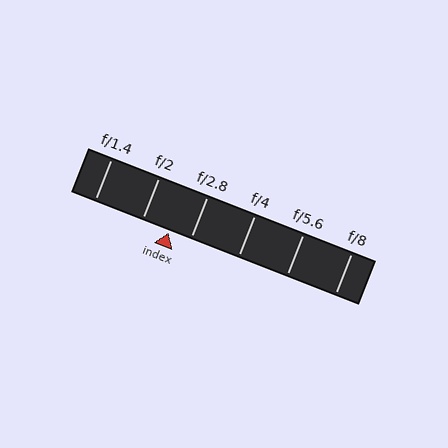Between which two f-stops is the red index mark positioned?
The index mark is between f/2 and f/2.8.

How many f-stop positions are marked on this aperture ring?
There are 6 f-stop positions marked.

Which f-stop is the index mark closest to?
The index mark is closest to f/2.8.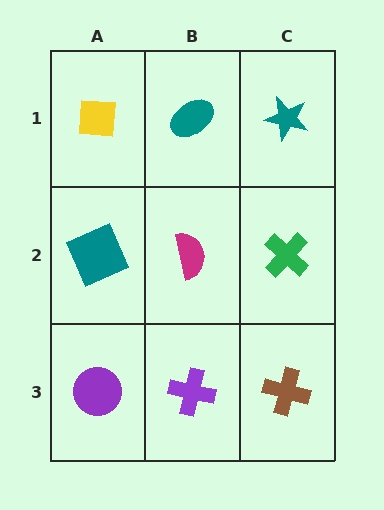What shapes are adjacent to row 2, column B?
A teal ellipse (row 1, column B), a purple cross (row 3, column B), a teal square (row 2, column A), a green cross (row 2, column C).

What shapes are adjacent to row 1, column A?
A teal square (row 2, column A), a teal ellipse (row 1, column B).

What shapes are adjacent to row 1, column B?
A magenta semicircle (row 2, column B), a yellow square (row 1, column A), a teal star (row 1, column C).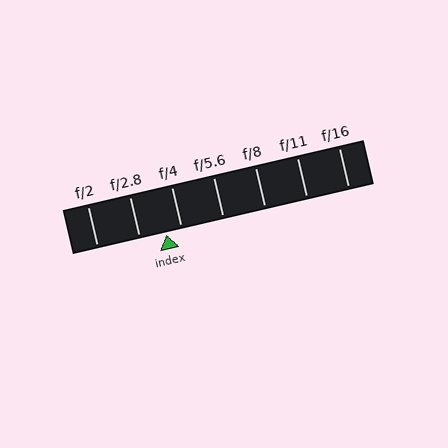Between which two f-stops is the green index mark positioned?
The index mark is between f/2.8 and f/4.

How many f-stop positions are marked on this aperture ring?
There are 7 f-stop positions marked.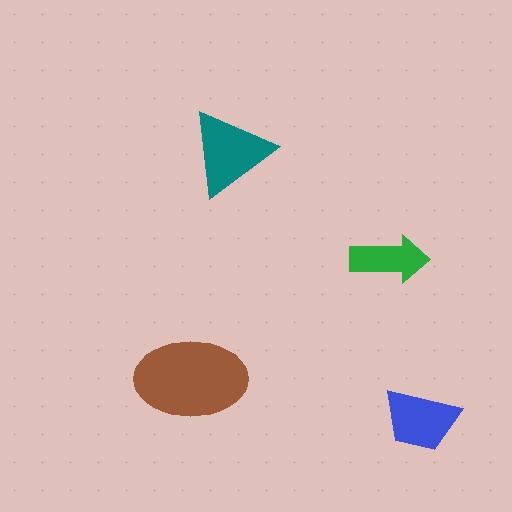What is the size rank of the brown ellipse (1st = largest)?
1st.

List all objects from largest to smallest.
The brown ellipse, the teal triangle, the blue trapezoid, the green arrow.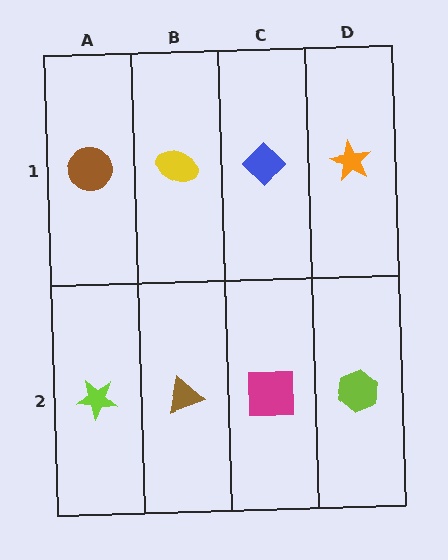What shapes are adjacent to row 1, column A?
A lime star (row 2, column A), a yellow ellipse (row 1, column B).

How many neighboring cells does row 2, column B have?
3.